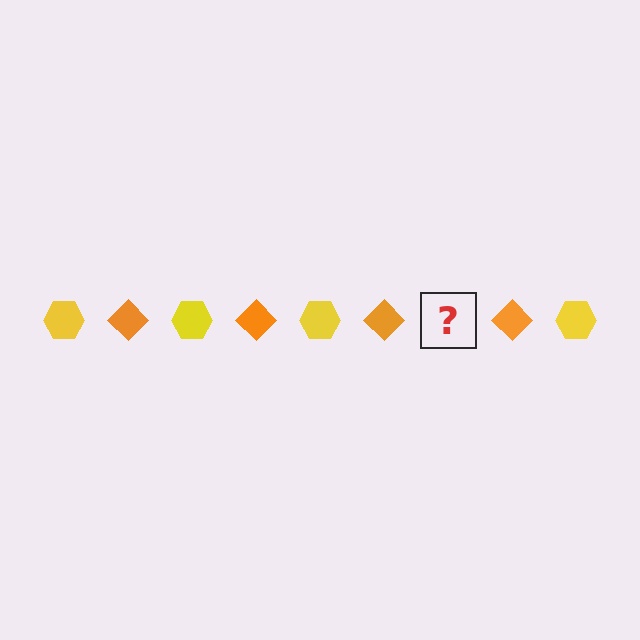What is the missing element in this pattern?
The missing element is a yellow hexagon.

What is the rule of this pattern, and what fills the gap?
The rule is that the pattern alternates between yellow hexagon and orange diamond. The gap should be filled with a yellow hexagon.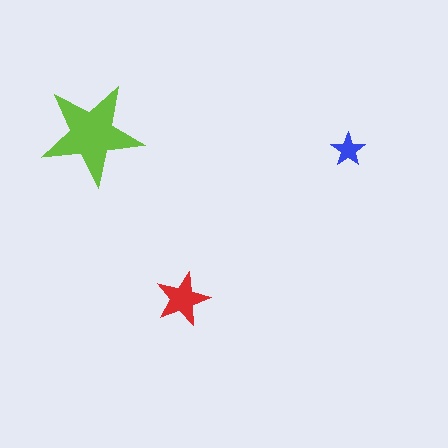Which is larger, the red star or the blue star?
The red one.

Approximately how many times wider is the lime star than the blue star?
About 3 times wider.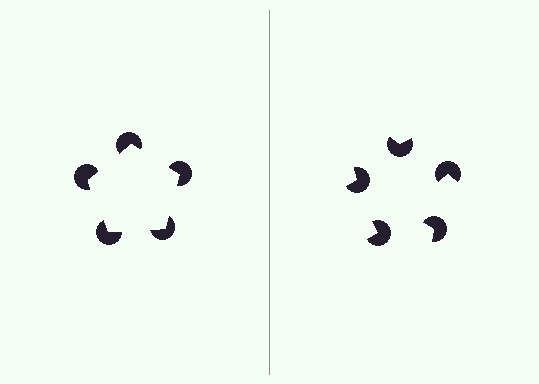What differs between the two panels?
The pac-man discs are positioned identically on both sides; only the wedge orientations differ. On the left they align to a pentagon; on the right they are misaligned.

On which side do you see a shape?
An illusory pentagon appears on the left side. On the right side the wedge cuts are rotated, so no coherent shape forms.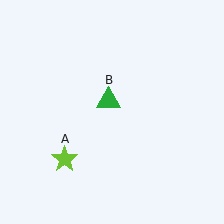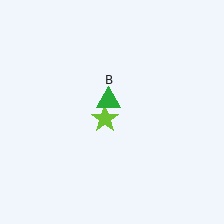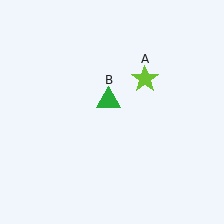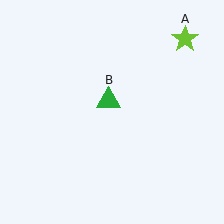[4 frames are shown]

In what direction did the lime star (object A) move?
The lime star (object A) moved up and to the right.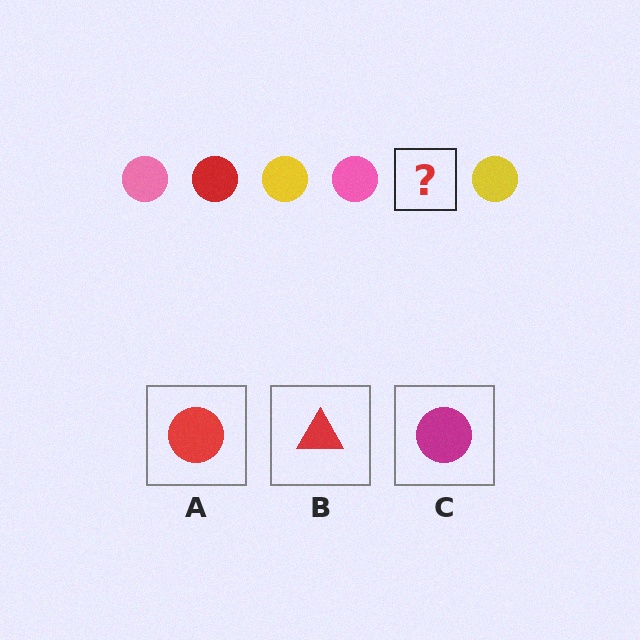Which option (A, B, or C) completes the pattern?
A.